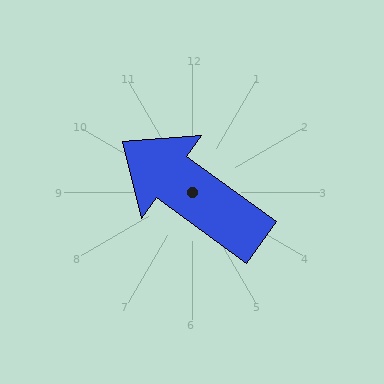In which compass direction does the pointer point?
Northwest.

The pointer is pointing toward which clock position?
Roughly 10 o'clock.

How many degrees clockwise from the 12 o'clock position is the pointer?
Approximately 306 degrees.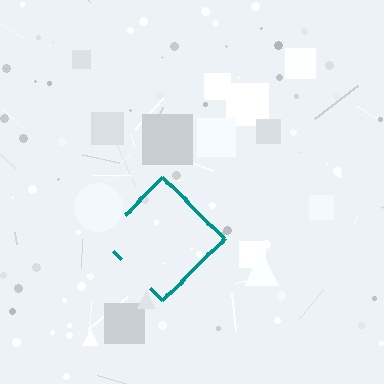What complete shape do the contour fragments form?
The contour fragments form a diamond.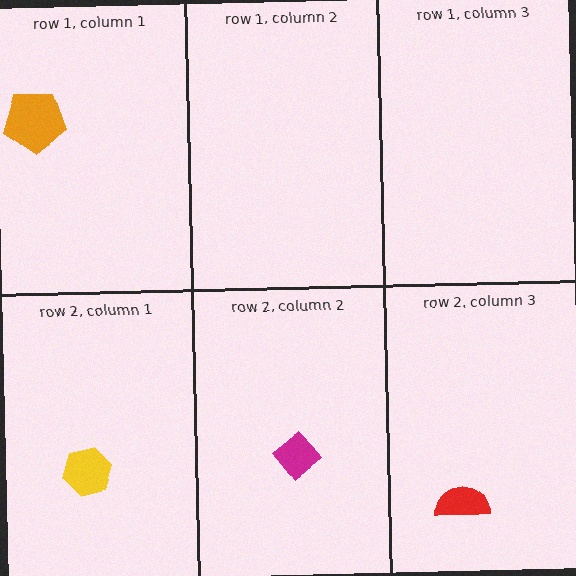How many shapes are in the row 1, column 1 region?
1.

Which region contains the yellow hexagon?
The row 2, column 1 region.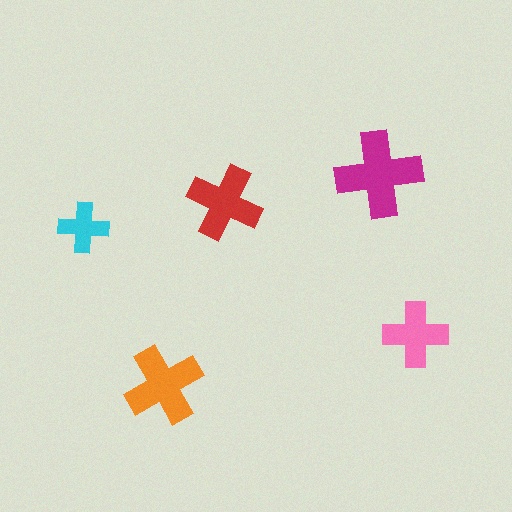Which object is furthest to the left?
The cyan cross is leftmost.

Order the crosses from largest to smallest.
the magenta one, the orange one, the red one, the pink one, the cyan one.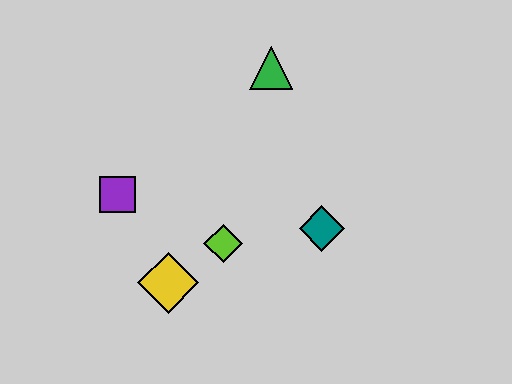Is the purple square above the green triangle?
No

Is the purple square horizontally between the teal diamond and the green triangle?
No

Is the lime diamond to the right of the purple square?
Yes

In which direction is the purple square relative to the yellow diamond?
The purple square is above the yellow diamond.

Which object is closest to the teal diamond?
The lime diamond is closest to the teal diamond.